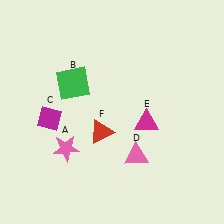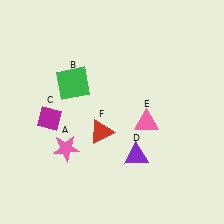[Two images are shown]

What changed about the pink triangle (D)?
In Image 1, D is pink. In Image 2, it changed to purple.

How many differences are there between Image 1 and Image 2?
There are 2 differences between the two images.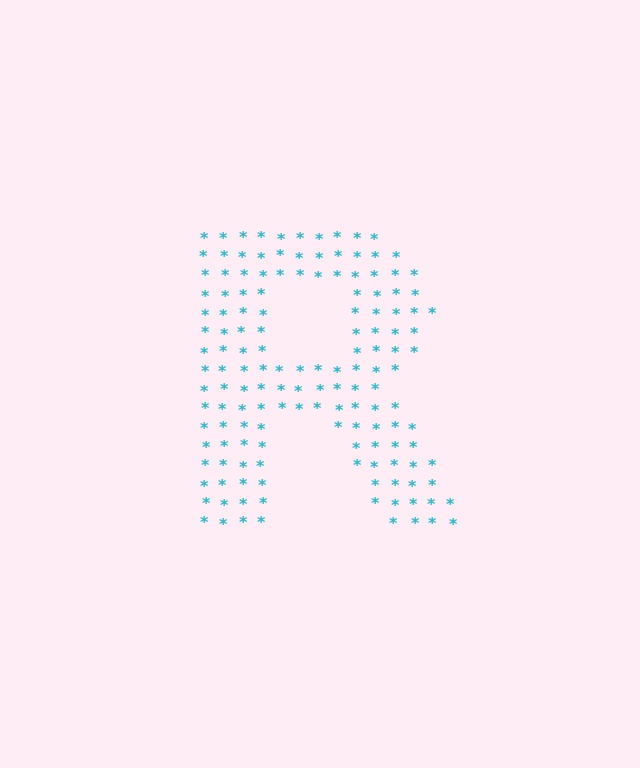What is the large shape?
The large shape is the letter R.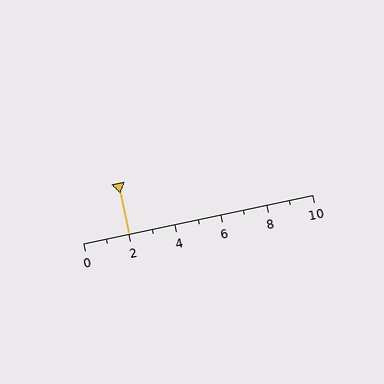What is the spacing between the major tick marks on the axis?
The major ticks are spaced 2 apart.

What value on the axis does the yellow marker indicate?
The marker indicates approximately 2.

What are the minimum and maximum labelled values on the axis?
The axis runs from 0 to 10.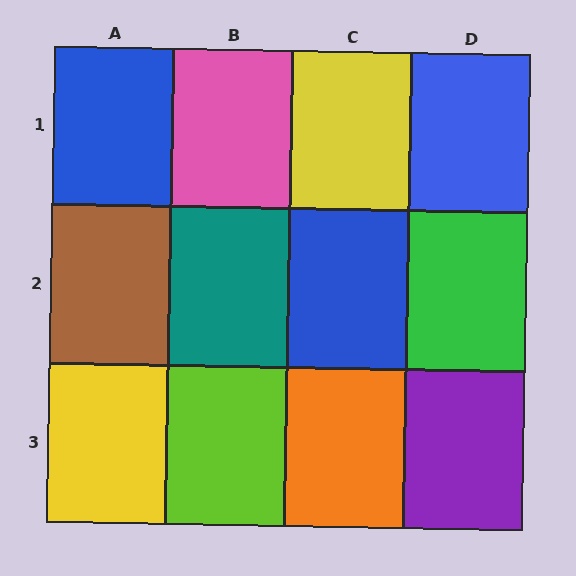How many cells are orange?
1 cell is orange.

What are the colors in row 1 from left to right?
Blue, pink, yellow, blue.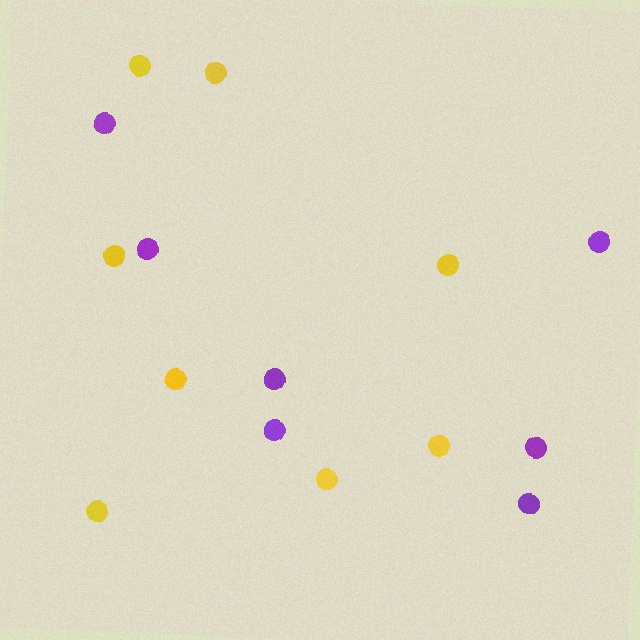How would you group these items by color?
There are 2 groups: one group of yellow circles (8) and one group of purple circles (7).